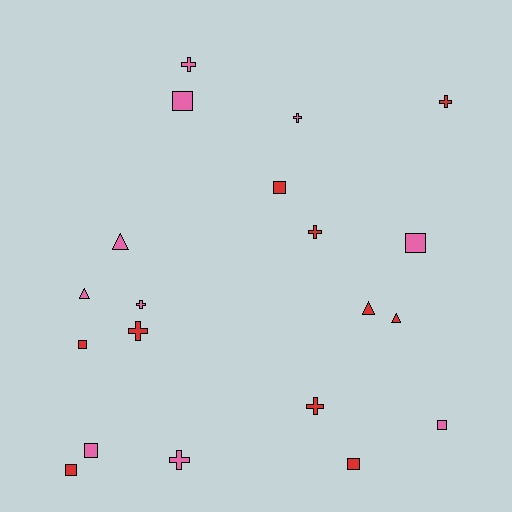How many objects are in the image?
There are 20 objects.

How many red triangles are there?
There are 2 red triangles.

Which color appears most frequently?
Pink, with 10 objects.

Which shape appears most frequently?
Cross, with 8 objects.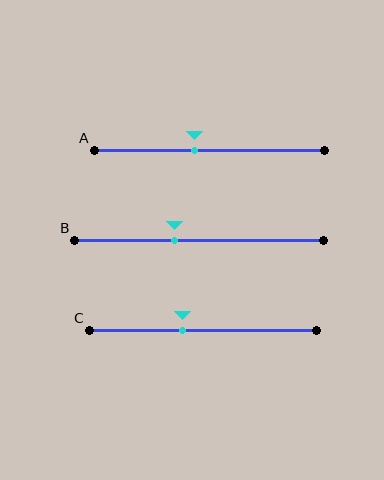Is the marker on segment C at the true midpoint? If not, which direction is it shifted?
No, the marker on segment C is shifted to the left by about 9% of the segment length.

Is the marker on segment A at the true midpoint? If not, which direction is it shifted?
No, the marker on segment A is shifted to the left by about 6% of the segment length.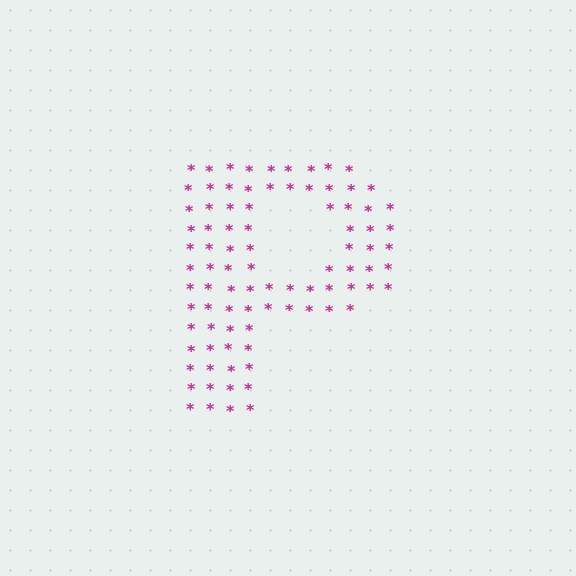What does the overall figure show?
The overall figure shows the letter P.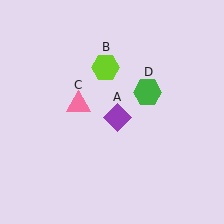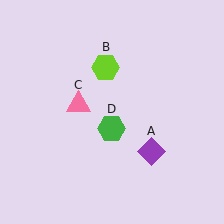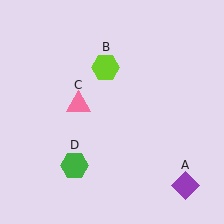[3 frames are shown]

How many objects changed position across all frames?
2 objects changed position: purple diamond (object A), green hexagon (object D).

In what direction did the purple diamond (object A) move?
The purple diamond (object A) moved down and to the right.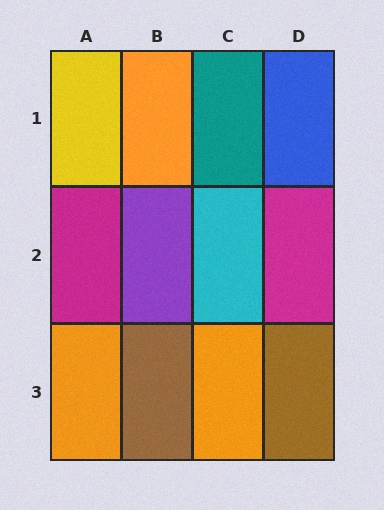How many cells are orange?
3 cells are orange.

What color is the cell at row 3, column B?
Brown.